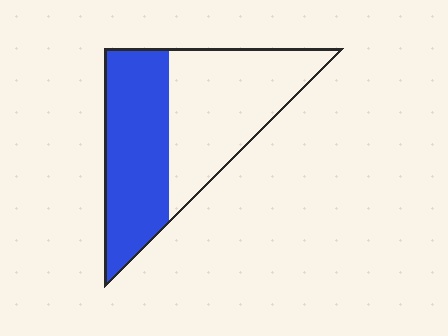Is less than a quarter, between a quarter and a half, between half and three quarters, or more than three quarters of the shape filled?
Between a quarter and a half.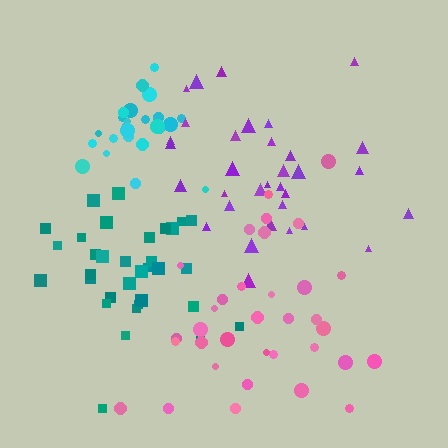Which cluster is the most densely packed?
Cyan.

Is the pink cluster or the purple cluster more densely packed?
Purple.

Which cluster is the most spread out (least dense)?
Pink.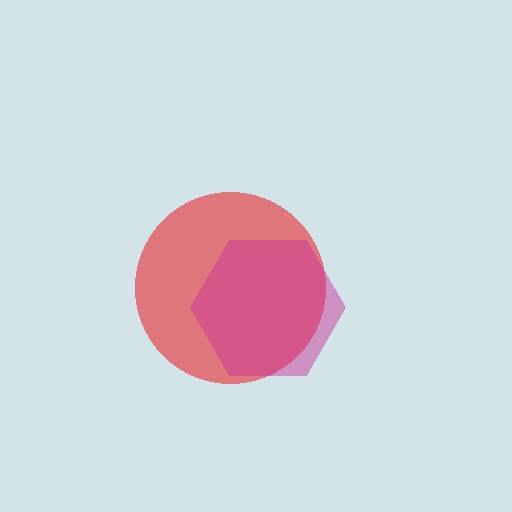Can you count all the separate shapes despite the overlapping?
Yes, there are 2 separate shapes.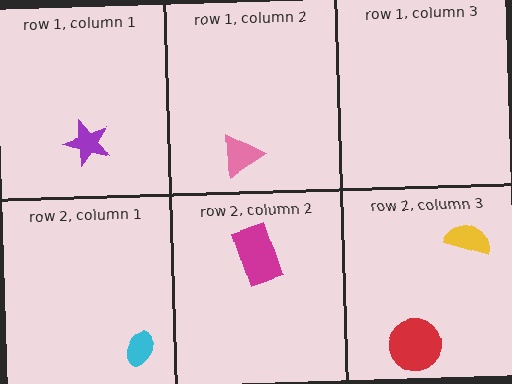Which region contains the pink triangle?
The row 1, column 2 region.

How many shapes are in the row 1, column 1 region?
1.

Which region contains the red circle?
The row 2, column 3 region.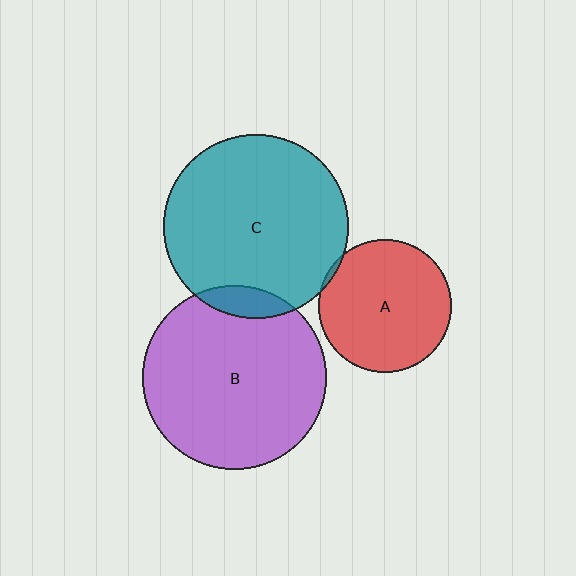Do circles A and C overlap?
Yes.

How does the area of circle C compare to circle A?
Approximately 1.9 times.